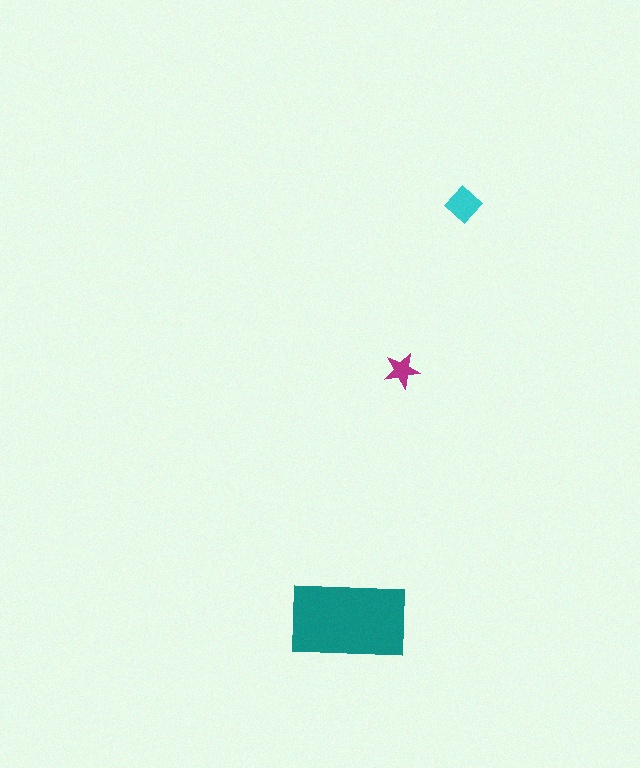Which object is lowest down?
The teal rectangle is bottommost.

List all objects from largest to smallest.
The teal rectangle, the cyan diamond, the magenta star.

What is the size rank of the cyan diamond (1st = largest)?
2nd.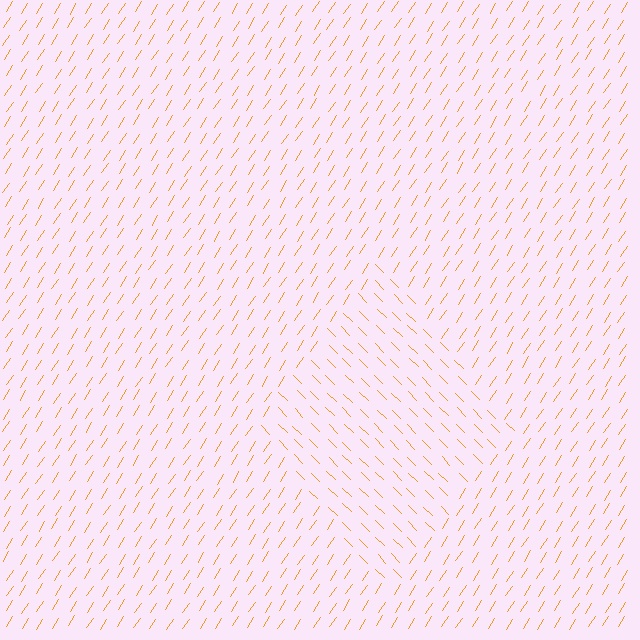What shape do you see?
I see a diamond.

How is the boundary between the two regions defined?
The boundary is defined purely by a change in line orientation (approximately 78 degrees difference). All lines are the same color and thickness.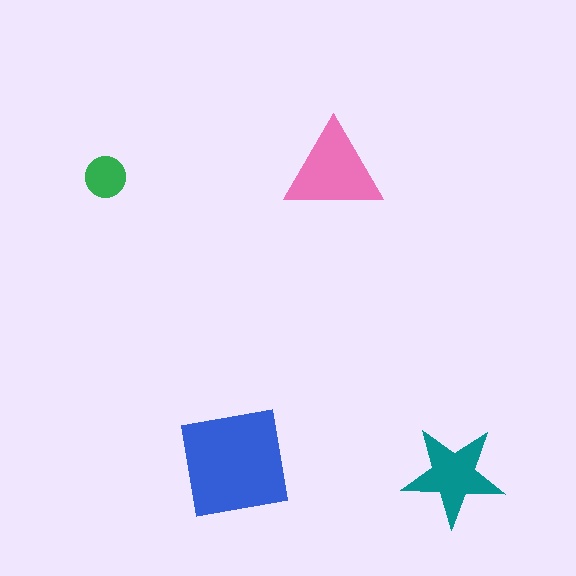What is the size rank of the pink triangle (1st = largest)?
2nd.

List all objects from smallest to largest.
The green circle, the teal star, the pink triangle, the blue square.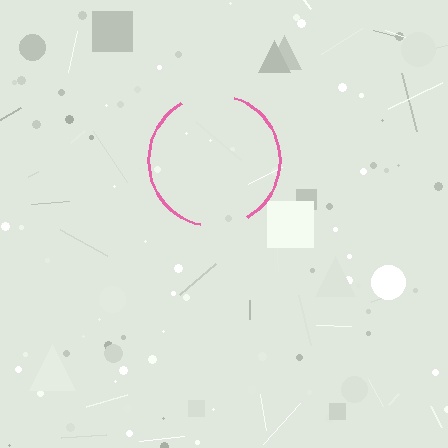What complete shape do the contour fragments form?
The contour fragments form a circle.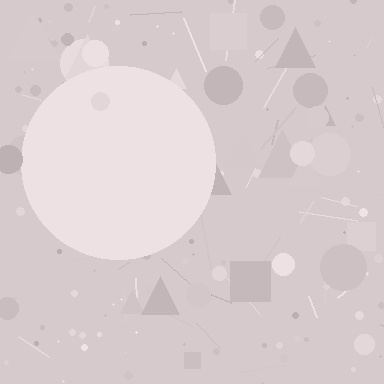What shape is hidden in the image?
A circle is hidden in the image.